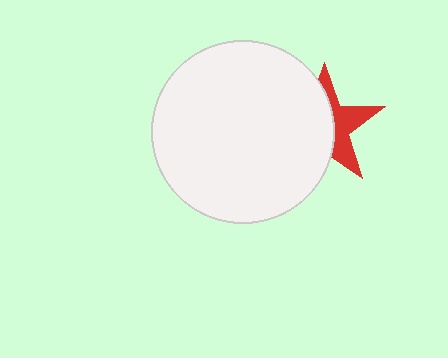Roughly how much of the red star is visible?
A small part of it is visible (roughly 41%).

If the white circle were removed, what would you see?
You would see the complete red star.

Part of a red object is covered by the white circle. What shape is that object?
It is a star.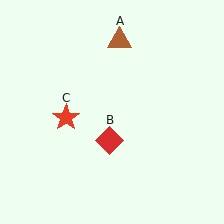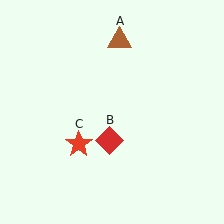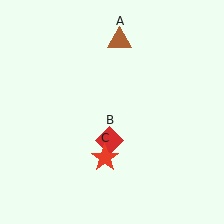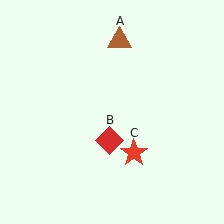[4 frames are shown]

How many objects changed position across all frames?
1 object changed position: red star (object C).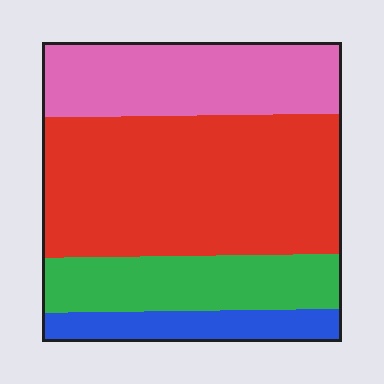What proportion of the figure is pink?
Pink covers about 25% of the figure.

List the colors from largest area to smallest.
From largest to smallest: red, pink, green, blue.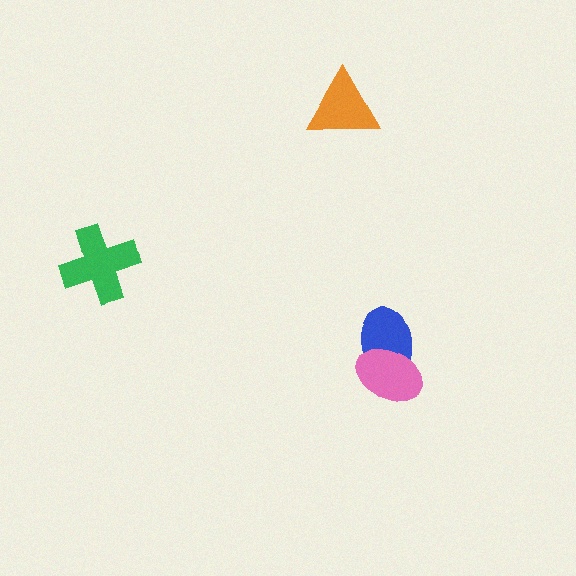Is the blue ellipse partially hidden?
Yes, it is partially covered by another shape.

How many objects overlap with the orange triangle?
0 objects overlap with the orange triangle.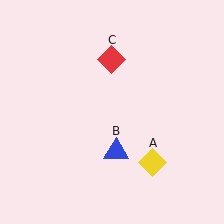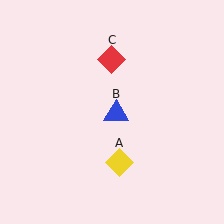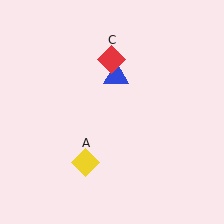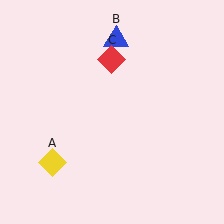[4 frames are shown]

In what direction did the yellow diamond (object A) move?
The yellow diamond (object A) moved left.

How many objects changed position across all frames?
2 objects changed position: yellow diamond (object A), blue triangle (object B).